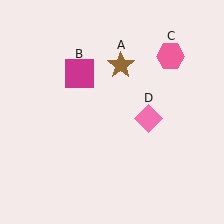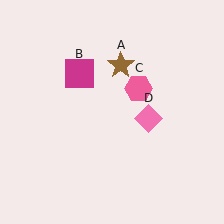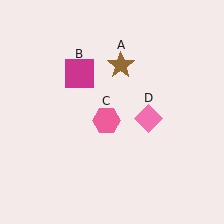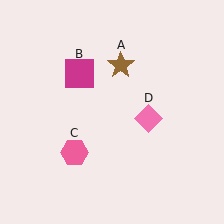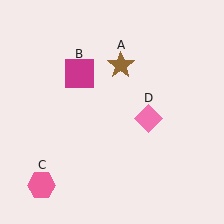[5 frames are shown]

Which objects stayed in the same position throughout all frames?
Brown star (object A) and magenta square (object B) and pink diamond (object D) remained stationary.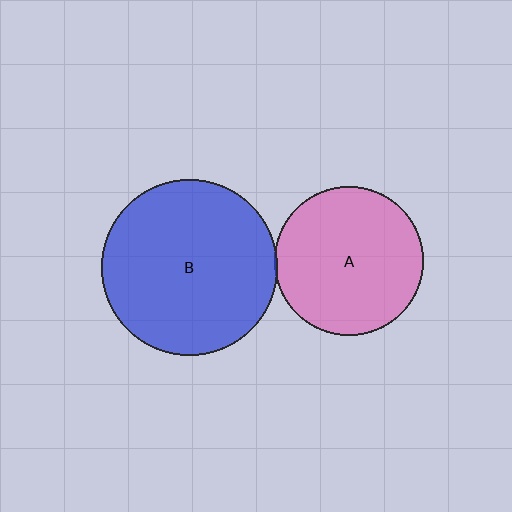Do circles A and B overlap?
Yes.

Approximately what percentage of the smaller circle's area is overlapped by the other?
Approximately 5%.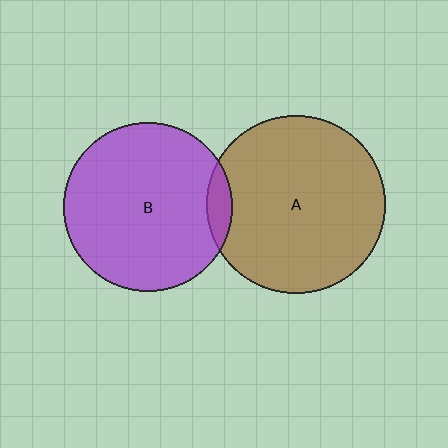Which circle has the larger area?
Circle A (brown).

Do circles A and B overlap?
Yes.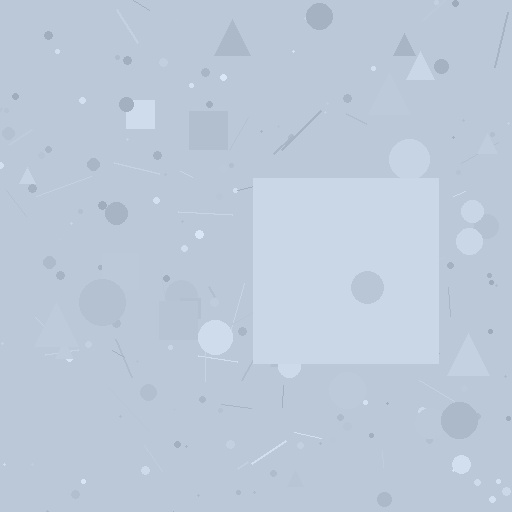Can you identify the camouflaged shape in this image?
The camouflaged shape is a square.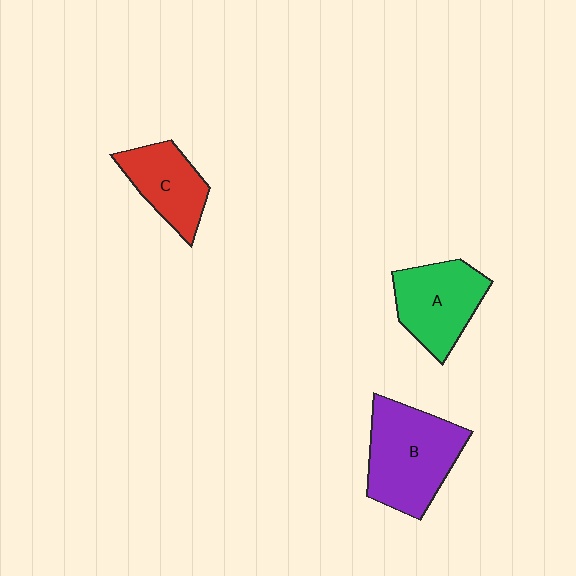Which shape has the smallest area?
Shape C (red).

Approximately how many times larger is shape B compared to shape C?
Approximately 1.6 times.